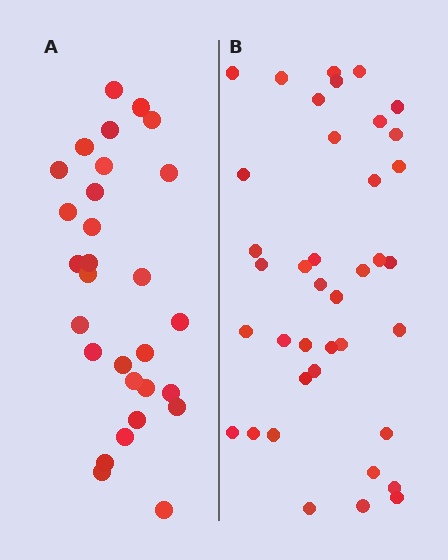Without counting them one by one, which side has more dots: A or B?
Region B (the right region) has more dots.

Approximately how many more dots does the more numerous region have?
Region B has roughly 10 or so more dots than region A.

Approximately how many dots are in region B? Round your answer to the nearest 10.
About 40 dots. (The exact count is 39, which rounds to 40.)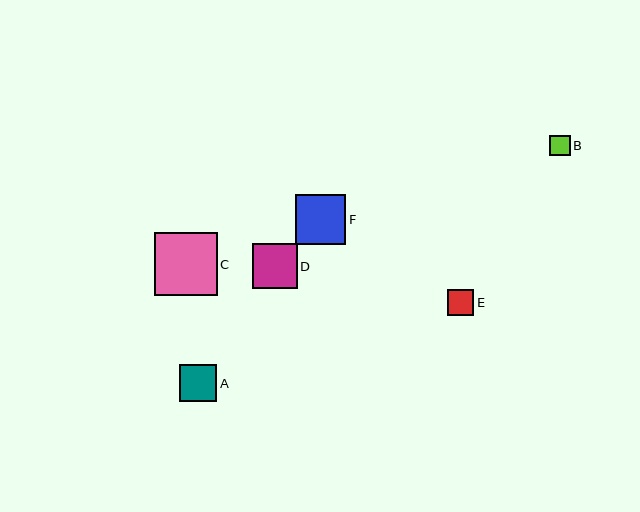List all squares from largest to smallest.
From largest to smallest: C, F, D, A, E, B.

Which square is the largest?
Square C is the largest with a size of approximately 63 pixels.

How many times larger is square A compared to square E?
Square A is approximately 1.4 times the size of square E.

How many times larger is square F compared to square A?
Square F is approximately 1.3 times the size of square A.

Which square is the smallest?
Square B is the smallest with a size of approximately 21 pixels.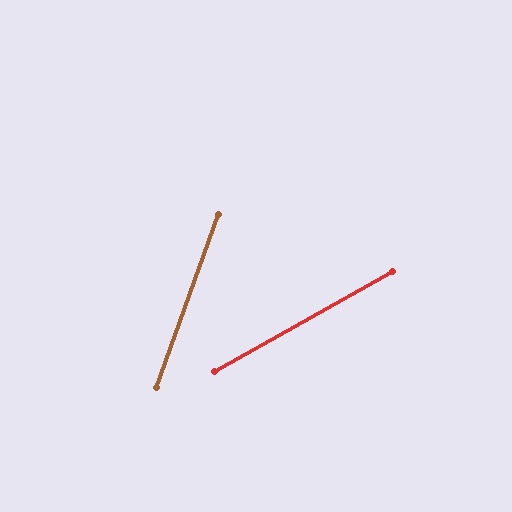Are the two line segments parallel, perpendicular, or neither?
Neither parallel nor perpendicular — they differ by about 41°.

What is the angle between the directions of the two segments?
Approximately 41 degrees.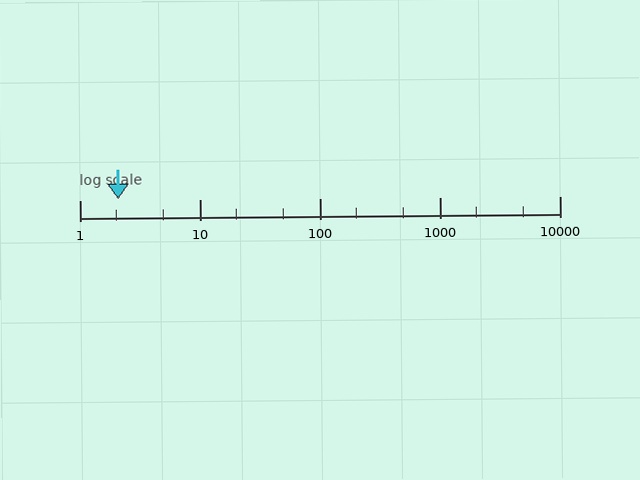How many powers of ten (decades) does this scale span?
The scale spans 4 decades, from 1 to 10000.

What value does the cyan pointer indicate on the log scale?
The pointer indicates approximately 2.1.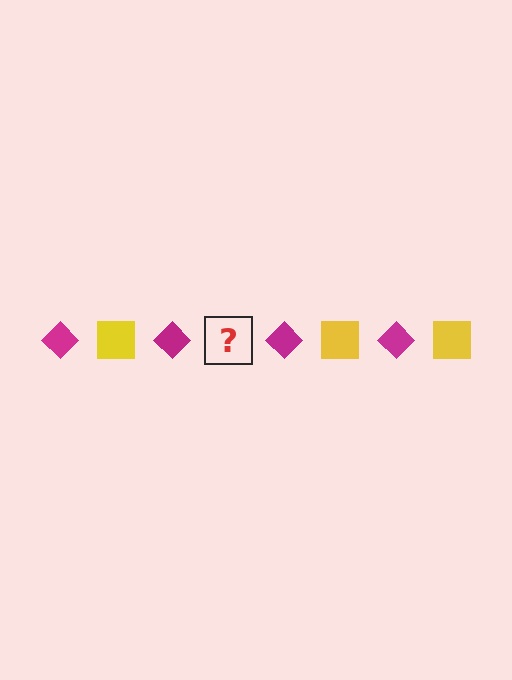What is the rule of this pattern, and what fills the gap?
The rule is that the pattern alternates between magenta diamond and yellow square. The gap should be filled with a yellow square.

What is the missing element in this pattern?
The missing element is a yellow square.